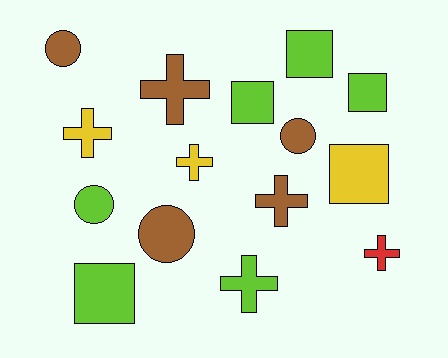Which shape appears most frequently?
Cross, with 6 objects.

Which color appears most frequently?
Lime, with 6 objects.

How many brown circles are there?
There are 3 brown circles.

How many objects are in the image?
There are 15 objects.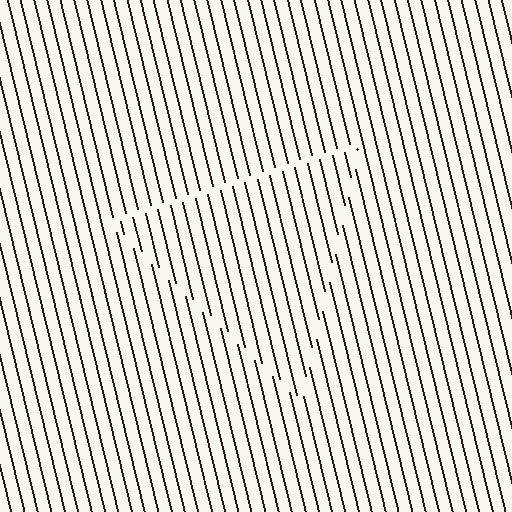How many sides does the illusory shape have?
3 sides — the line-ends trace a triangle.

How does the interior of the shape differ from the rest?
The interior of the shape contains the same grating, shifted by half a period — the contour is defined by the phase discontinuity where line-ends from the inner and outer gratings abut.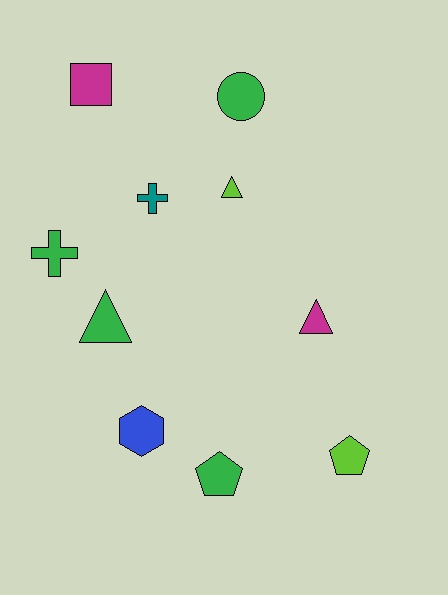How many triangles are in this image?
There are 3 triangles.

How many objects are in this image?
There are 10 objects.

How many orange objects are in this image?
There are no orange objects.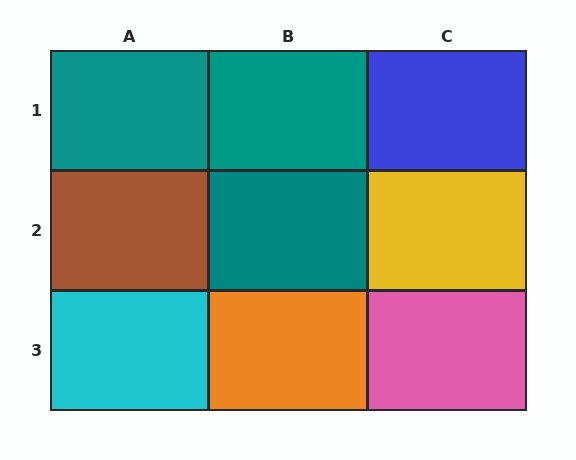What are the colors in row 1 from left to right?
Teal, teal, blue.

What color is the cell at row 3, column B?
Orange.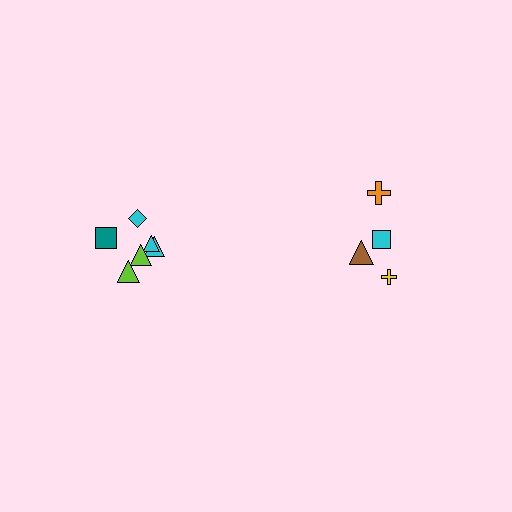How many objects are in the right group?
There are 4 objects.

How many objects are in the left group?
There are 6 objects.